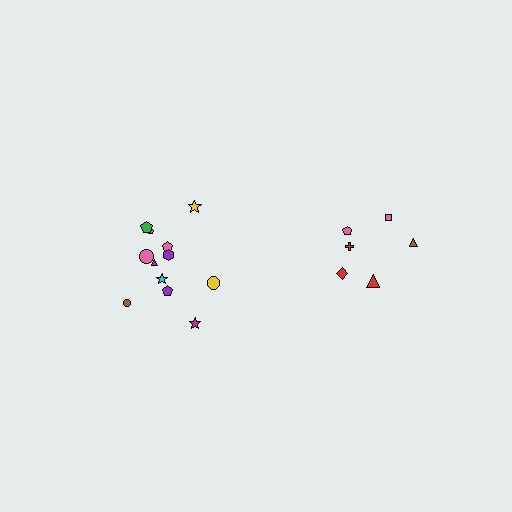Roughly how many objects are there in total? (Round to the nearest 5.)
Roughly 20 objects in total.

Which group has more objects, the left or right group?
The left group.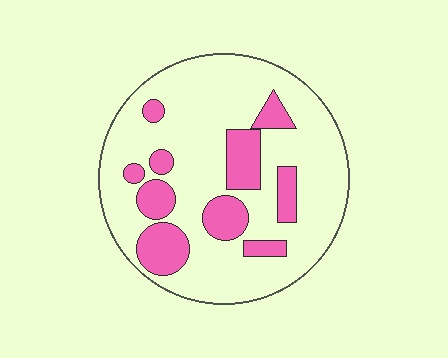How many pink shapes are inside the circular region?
10.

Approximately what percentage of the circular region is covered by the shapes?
Approximately 25%.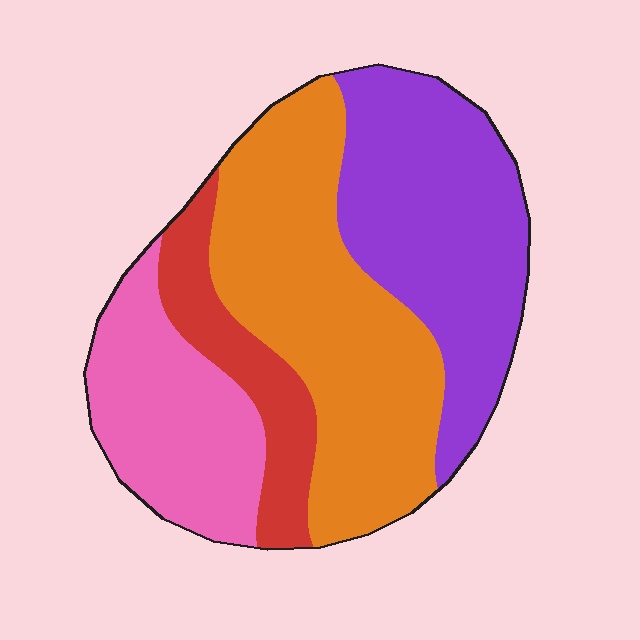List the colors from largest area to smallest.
From largest to smallest: orange, purple, pink, red.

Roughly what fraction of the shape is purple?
Purple covers around 30% of the shape.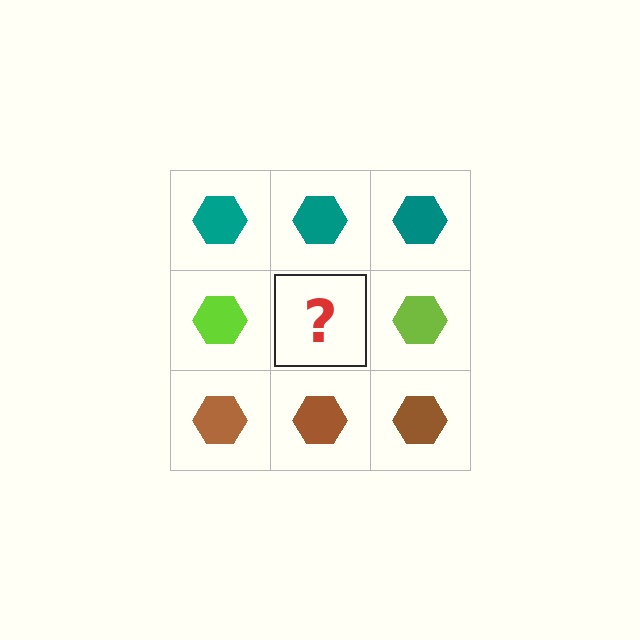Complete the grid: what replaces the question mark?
The question mark should be replaced with a lime hexagon.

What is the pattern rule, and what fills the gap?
The rule is that each row has a consistent color. The gap should be filled with a lime hexagon.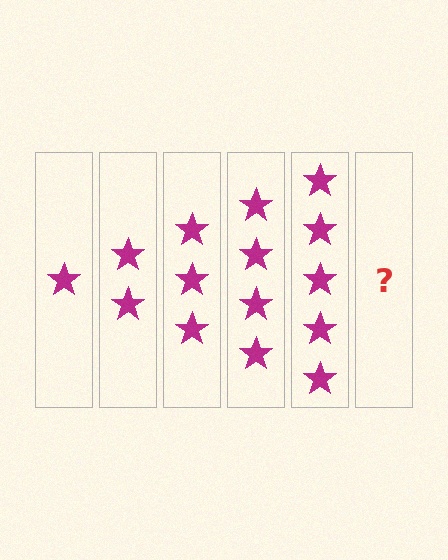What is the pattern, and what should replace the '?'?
The pattern is that each step adds one more star. The '?' should be 6 stars.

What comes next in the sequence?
The next element should be 6 stars.